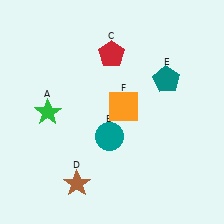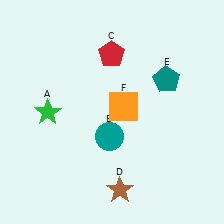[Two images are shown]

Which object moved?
The brown star (D) moved right.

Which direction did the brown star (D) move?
The brown star (D) moved right.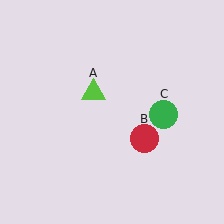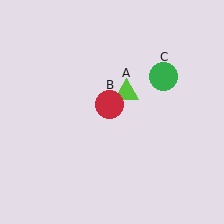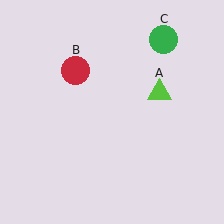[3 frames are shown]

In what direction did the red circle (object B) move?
The red circle (object B) moved up and to the left.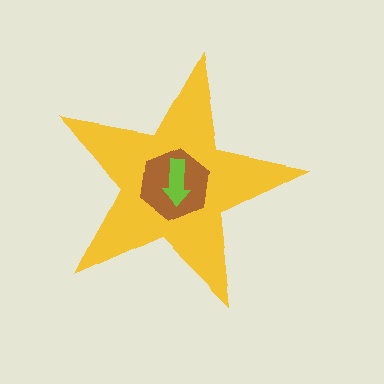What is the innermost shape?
The lime arrow.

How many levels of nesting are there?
3.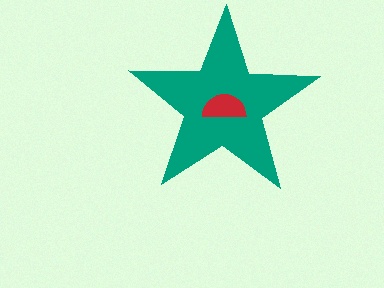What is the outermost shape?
The teal star.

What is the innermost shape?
The red semicircle.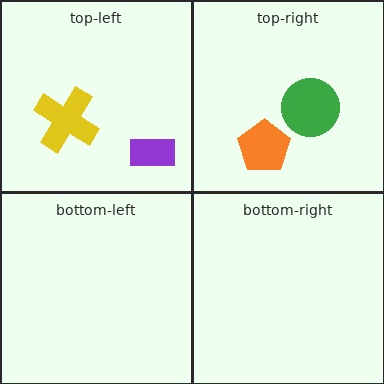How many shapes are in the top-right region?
2.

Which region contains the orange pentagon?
The top-right region.